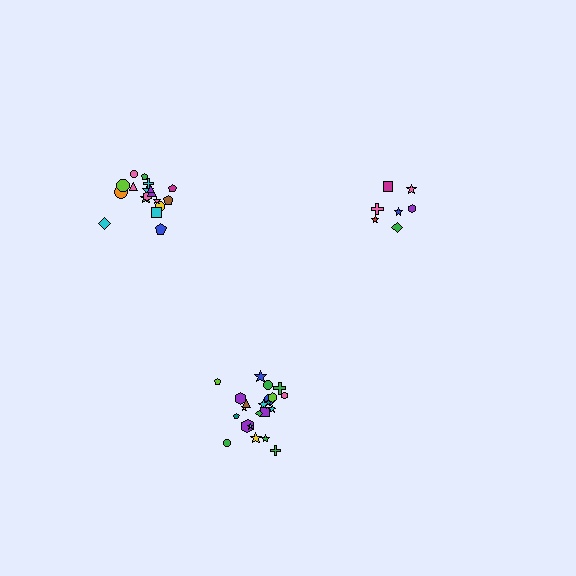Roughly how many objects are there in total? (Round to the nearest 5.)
Roughly 45 objects in total.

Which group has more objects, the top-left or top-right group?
The top-left group.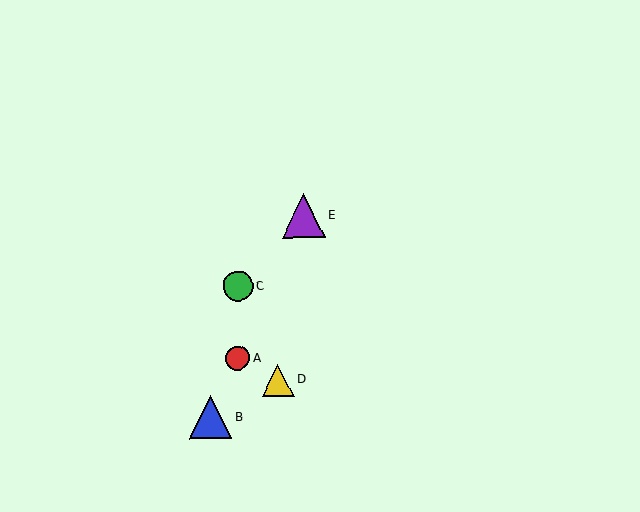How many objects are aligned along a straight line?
3 objects (A, B, E) are aligned along a straight line.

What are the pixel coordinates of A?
Object A is at (238, 358).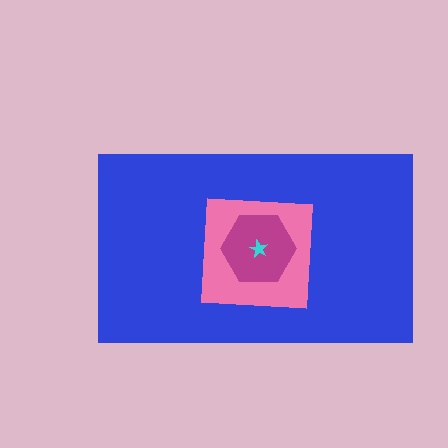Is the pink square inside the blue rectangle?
Yes.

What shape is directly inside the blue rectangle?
The pink square.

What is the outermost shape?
The blue rectangle.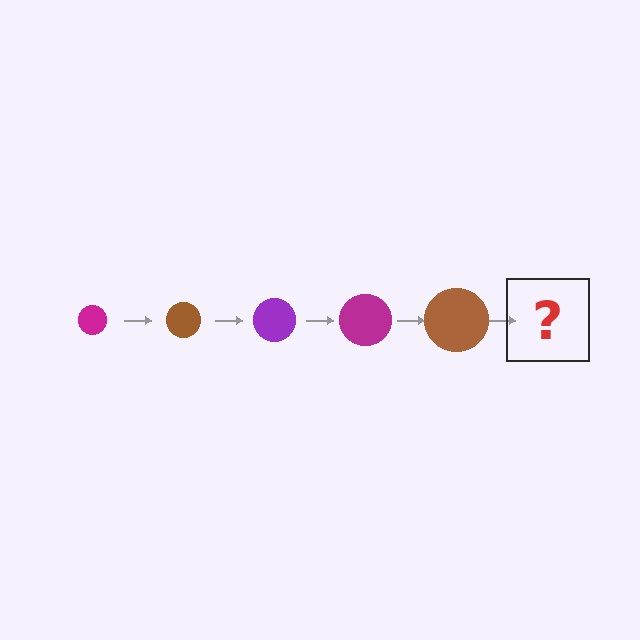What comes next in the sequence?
The next element should be a purple circle, larger than the previous one.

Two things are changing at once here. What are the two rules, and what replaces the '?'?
The two rules are that the circle grows larger each step and the color cycles through magenta, brown, and purple. The '?' should be a purple circle, larger than the previous one.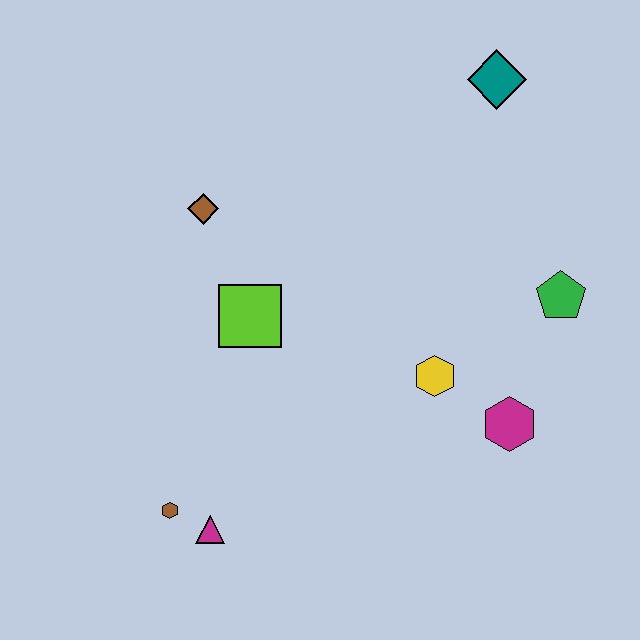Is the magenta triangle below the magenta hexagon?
Yes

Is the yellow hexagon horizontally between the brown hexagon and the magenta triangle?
No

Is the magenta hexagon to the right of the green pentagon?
No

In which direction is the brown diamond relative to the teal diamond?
The brown diamond is to the left of the teal diamond.